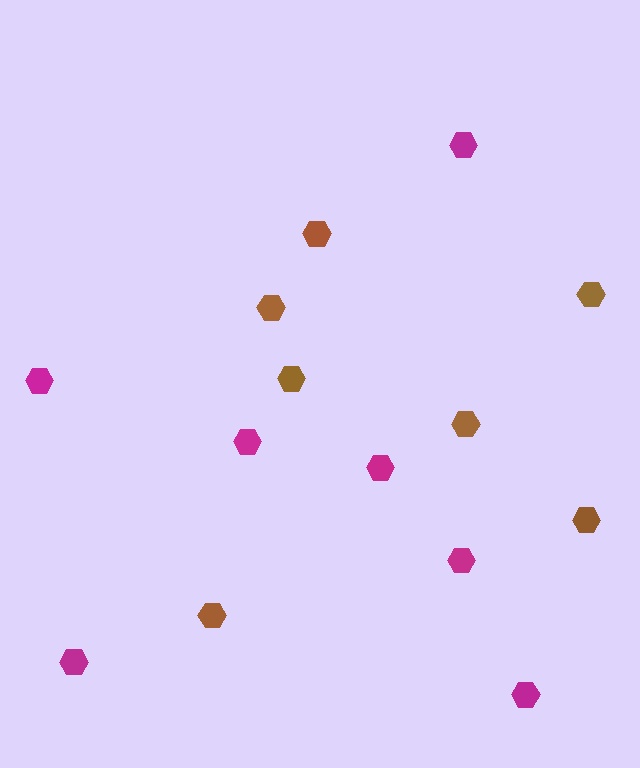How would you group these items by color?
There are 2 groups: one group of brown hexagons (7) and one group of magenta hexagons (7).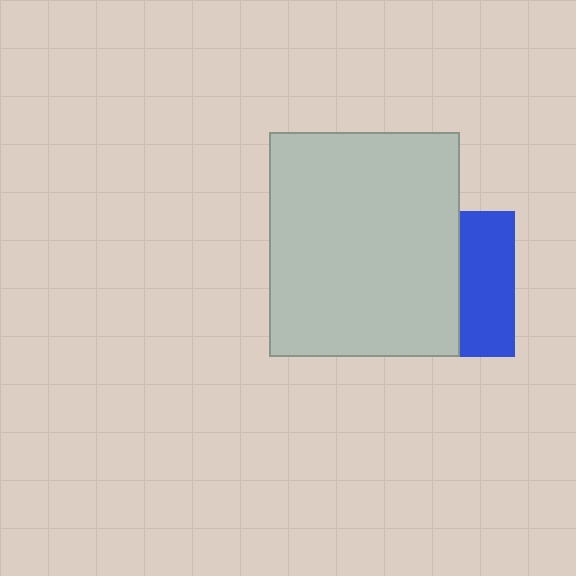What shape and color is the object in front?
The object in front is a light gray rectangle.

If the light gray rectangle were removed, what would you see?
You would see the complete blue square.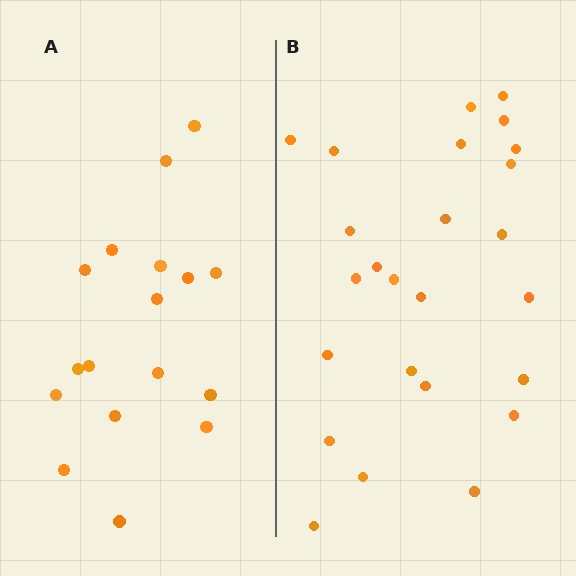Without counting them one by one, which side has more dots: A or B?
Region B (the right region) has more dots.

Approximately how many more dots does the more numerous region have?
Region B has roughly 8 or so more dots than region A.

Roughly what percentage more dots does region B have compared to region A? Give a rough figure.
About 45% more.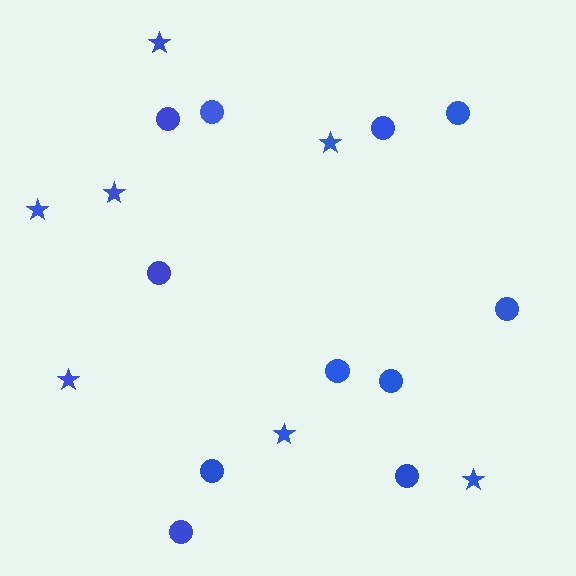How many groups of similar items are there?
There are 2 groups: one group of stars (7) and one group of circles (11).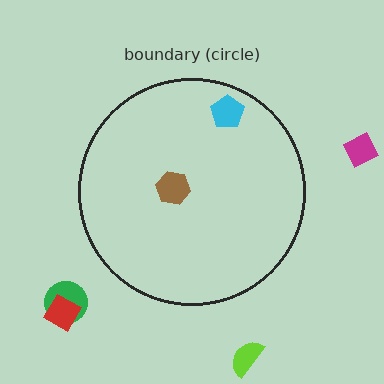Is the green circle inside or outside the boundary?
Outside.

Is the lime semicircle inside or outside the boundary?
Outside.